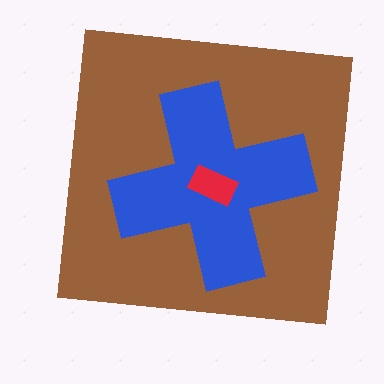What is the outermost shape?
The brown square.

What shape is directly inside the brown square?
The blue cross.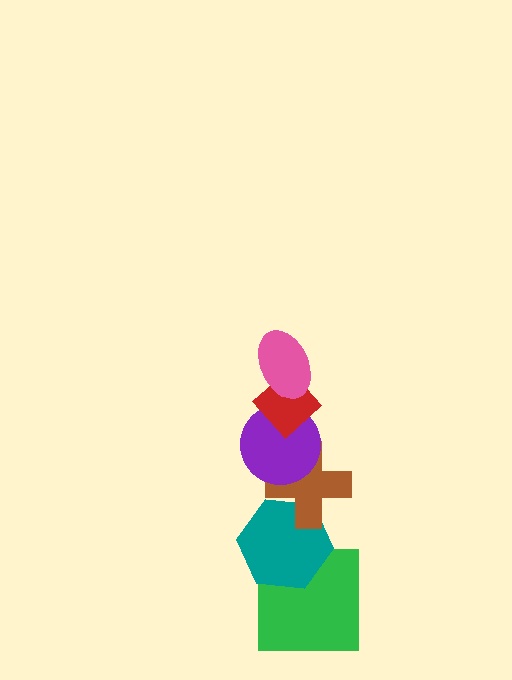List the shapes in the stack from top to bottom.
From top to bottom: the pink ellipse, the red diamond, the purple circle, the brown cross, the teal hexagon, the green square.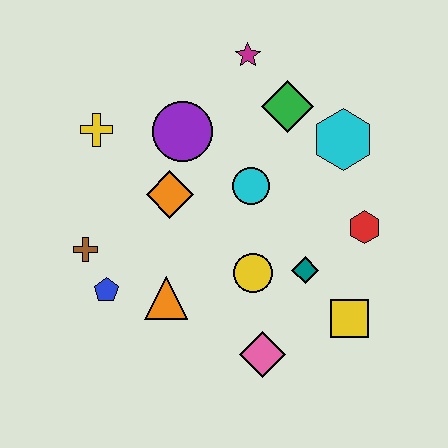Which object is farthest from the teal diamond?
The yellow cross is farthest from the teal diamond.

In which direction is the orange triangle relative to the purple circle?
The orange triangle is below the purple circle.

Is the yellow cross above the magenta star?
No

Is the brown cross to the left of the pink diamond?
Yes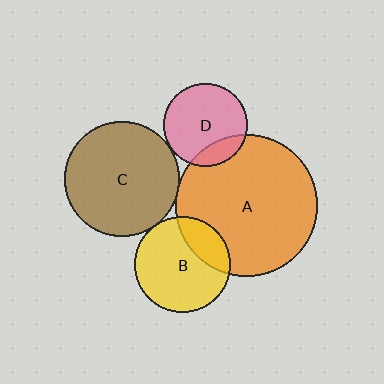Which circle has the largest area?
Circle A (orange).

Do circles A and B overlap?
Yes.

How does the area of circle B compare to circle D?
Approximately 1.3 times.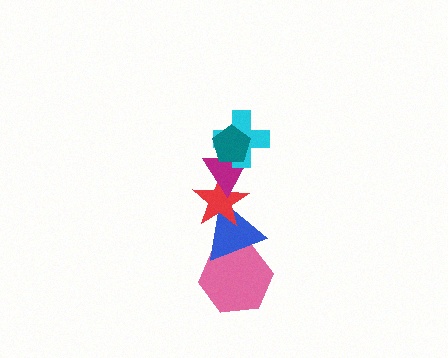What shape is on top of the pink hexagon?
The blue triangle is on top of the pink hexagon.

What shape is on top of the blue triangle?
The red star is on top of the blue triangle.